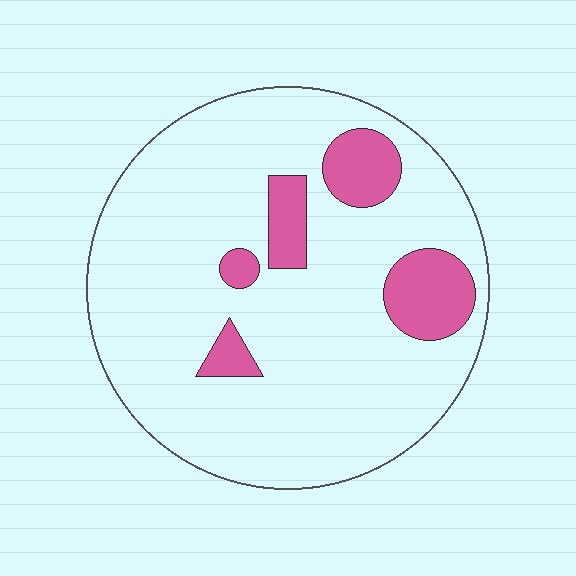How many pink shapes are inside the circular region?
5.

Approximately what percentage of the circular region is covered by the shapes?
Approximately 15%.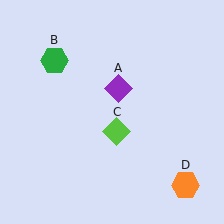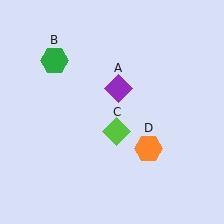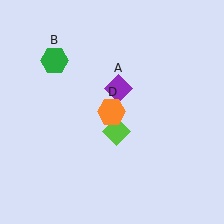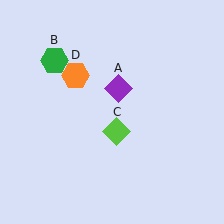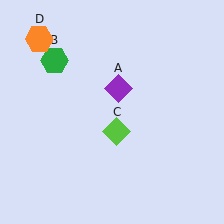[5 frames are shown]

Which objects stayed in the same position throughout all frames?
Purple diamond (object A) and green hexagon (object B) and lime diamond (object C) remained stationary.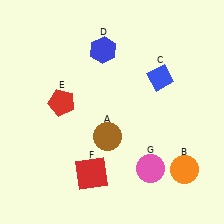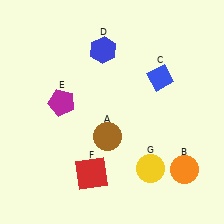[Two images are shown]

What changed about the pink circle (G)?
In Image 1, G is pink. In Image 2, it changed to yellow.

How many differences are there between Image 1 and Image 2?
There are 2 differences between the two images.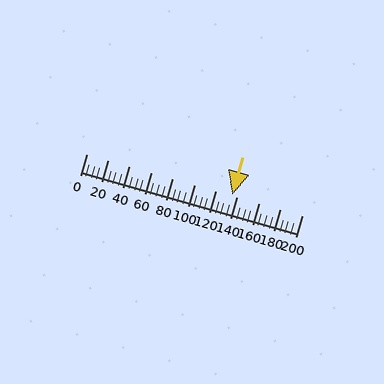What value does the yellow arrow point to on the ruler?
The yellow arrow points to approximately 135.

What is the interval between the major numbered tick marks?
The major tick marks are spaced 20 units apart.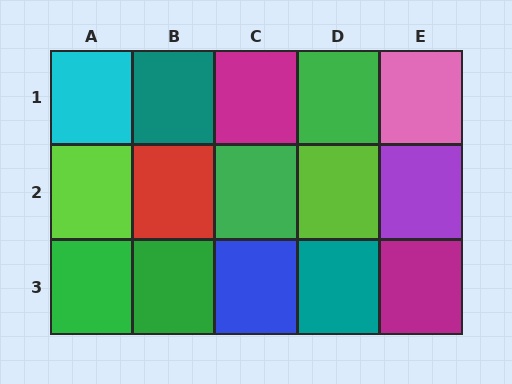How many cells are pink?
1 cell is pink.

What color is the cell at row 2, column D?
Lime.